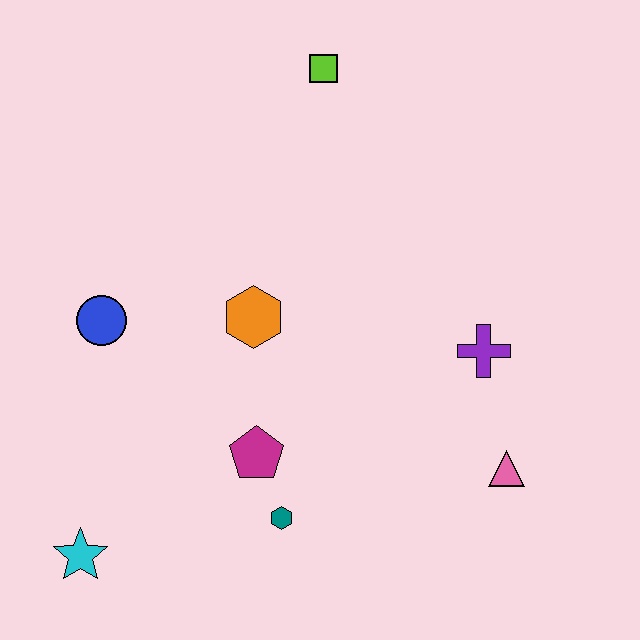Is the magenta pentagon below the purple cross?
Yes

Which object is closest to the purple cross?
The pink triangle is closest to the purple cross.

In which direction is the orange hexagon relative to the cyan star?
The orange hexagon is above the cyan star.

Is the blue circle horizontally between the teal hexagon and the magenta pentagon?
No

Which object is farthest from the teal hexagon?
The lime square is farthest from the teal hexagon.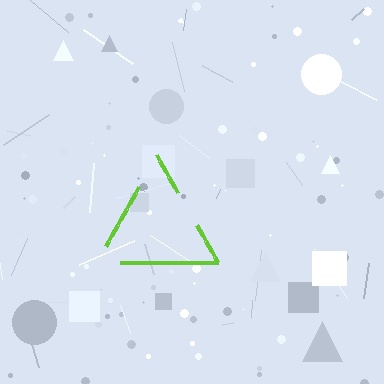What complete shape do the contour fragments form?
The contour fragments form a triangle.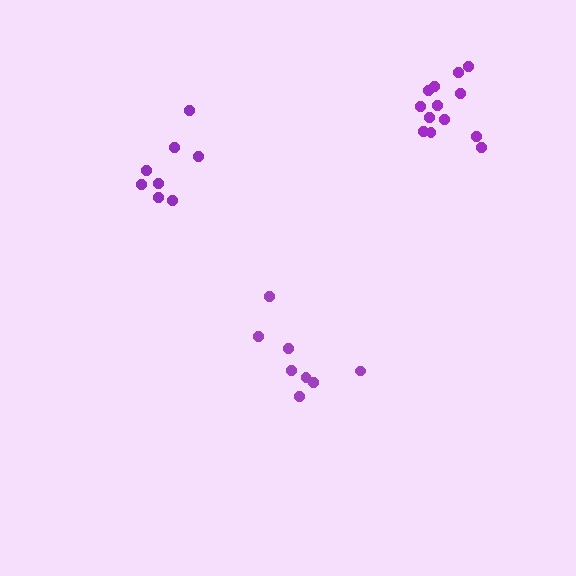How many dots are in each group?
Group 1: 13 dots, Group 2: 8 dots, Group 3: 8 dots (29 total).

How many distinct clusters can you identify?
There are 3 distinct clusters.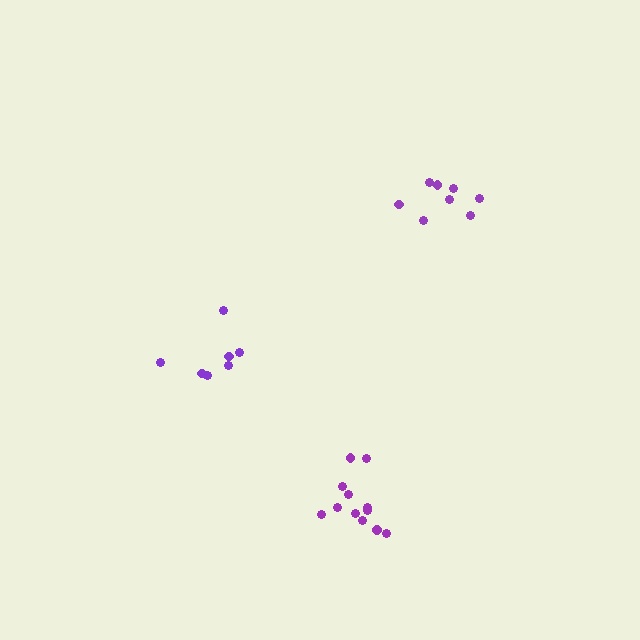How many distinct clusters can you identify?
There are 3 distinct clusters.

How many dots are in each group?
Group 1: 7 dots, Group 2: 8 dots, Group 3: 12 dots (27 total).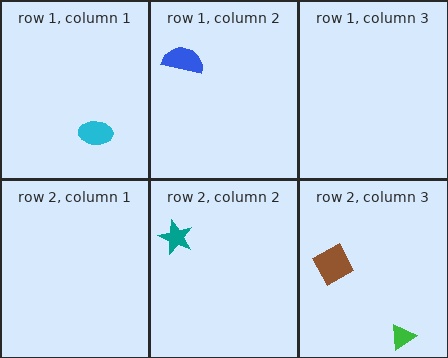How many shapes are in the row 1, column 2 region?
1.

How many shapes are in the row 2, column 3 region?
2.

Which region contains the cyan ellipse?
The row 1, column 1 region.